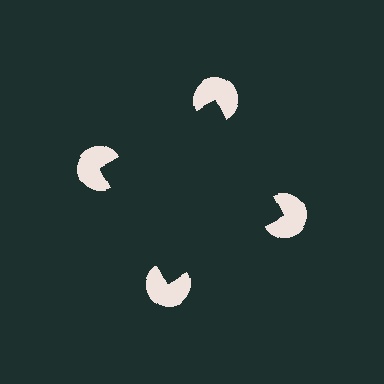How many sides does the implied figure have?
4 sides.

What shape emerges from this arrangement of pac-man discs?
An illusory square — its edges are inferred from the aligned wedge cuts in the pac-man discs, not physically drawn.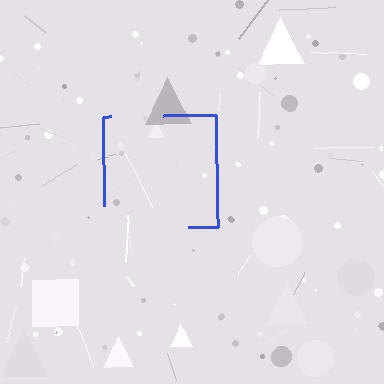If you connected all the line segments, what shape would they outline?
They would outline a square.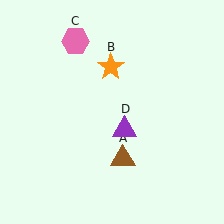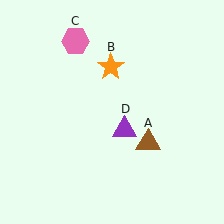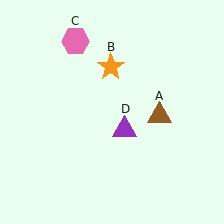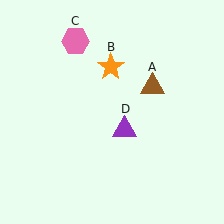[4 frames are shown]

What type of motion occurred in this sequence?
The brown triangle (object A) rotated counterclockwise around the center of the scene.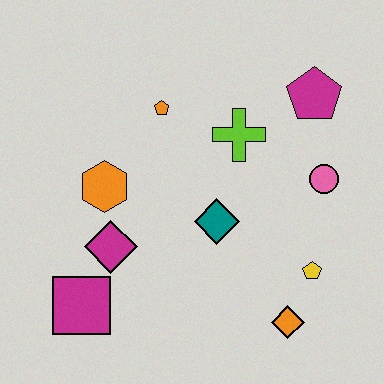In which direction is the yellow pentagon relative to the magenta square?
The yellow pentagon is to the right of the magenta square.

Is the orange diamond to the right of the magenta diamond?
Yes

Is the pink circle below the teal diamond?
No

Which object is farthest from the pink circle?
The magenta square is farthest from the pink circle.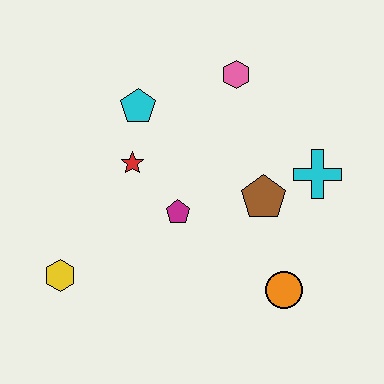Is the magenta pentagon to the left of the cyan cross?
Yes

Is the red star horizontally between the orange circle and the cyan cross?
No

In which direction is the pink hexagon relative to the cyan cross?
The pink hexagon is above the cyan cross.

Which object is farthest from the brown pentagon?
The yellow hexagon is farthest from the brown pentagon.